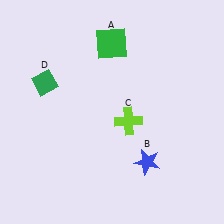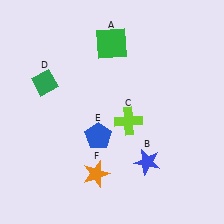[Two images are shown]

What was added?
A blue pentagon (E), an orange star (F) were added in Image 2.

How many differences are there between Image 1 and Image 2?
There are 2 differences between the two images.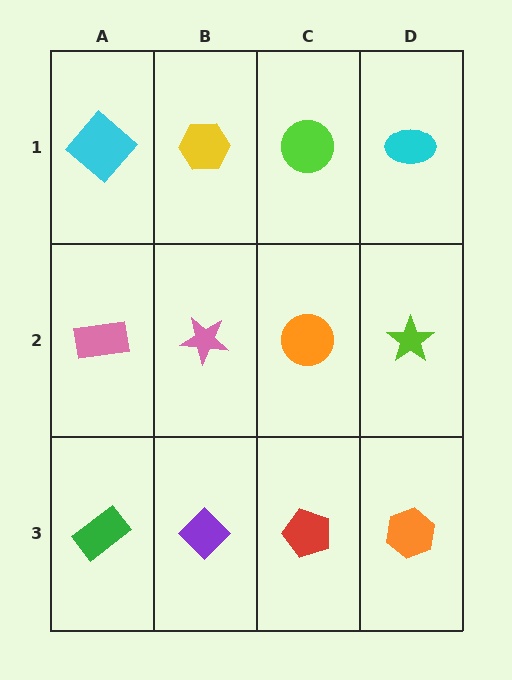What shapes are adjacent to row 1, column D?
A lime star (row 2, column D), a lime circle (row 1, column C).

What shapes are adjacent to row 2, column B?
A yellow hexagon (row 1, column B), a purple diamond (row 3, column B), a pink rectangle (row 2, column A), an orange circle (row 2, column C).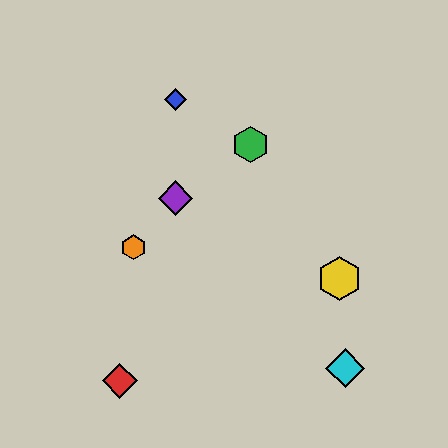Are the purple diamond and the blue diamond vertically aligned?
Yes, both are at x≈176.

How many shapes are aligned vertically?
2 shapes (the blue diamond, the purple diamond) are aligned vertically.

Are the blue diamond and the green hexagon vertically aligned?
No, the blue diamond is at x≈176 and the green hexagon is at x≈251.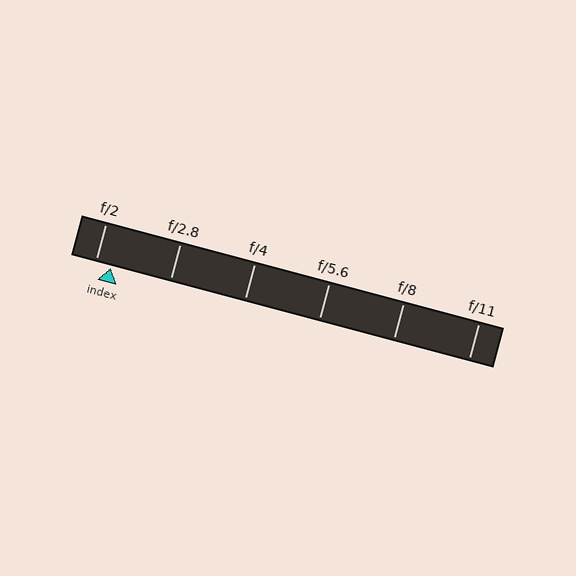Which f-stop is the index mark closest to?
The index mark is closest to f/2.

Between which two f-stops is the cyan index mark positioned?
The index mark is between f/2 and f/2.8.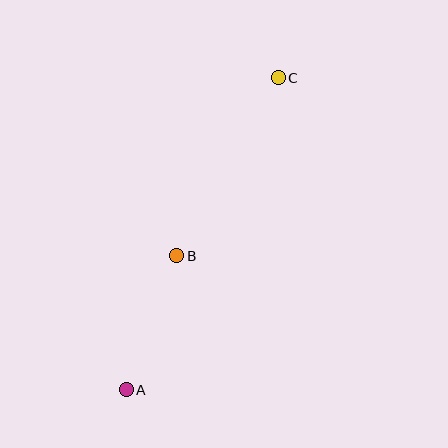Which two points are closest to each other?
Points A and B are closest to each other.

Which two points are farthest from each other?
Points A and C are farthest from each other.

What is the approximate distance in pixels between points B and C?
The distance between B and C is approximately 205 pixels.